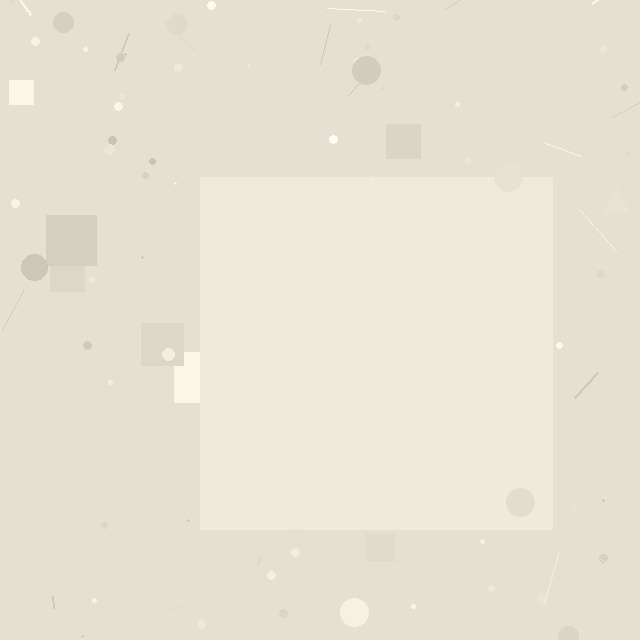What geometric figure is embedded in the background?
A square is embedded in the background.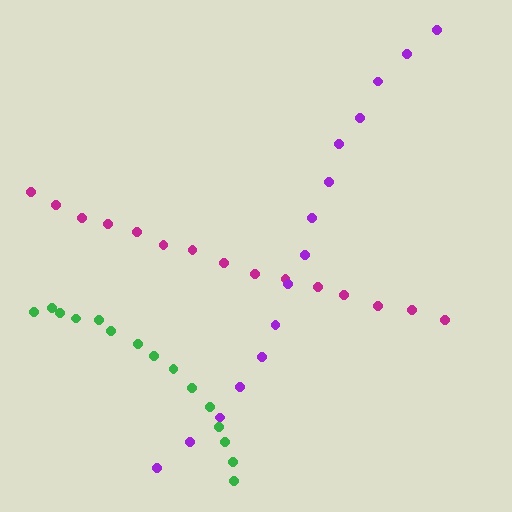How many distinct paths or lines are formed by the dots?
There are 3 distinct paths.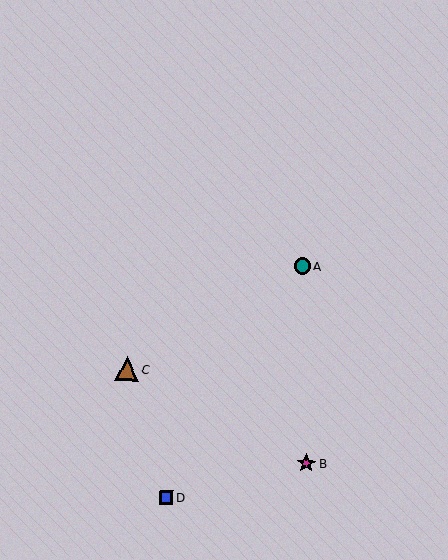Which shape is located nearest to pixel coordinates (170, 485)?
The blue square (labeled D) at (166, 498) is nearest to that location.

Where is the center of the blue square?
The center of the blue square is at (166, 498).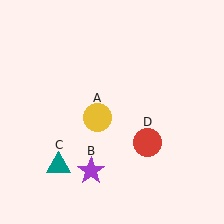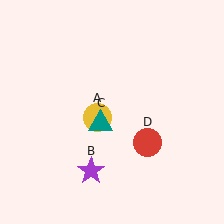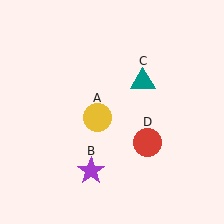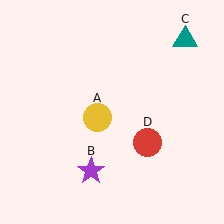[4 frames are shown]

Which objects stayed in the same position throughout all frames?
Yellow circle (object A) and purple star (object B) and red circle (object D) remained stationary.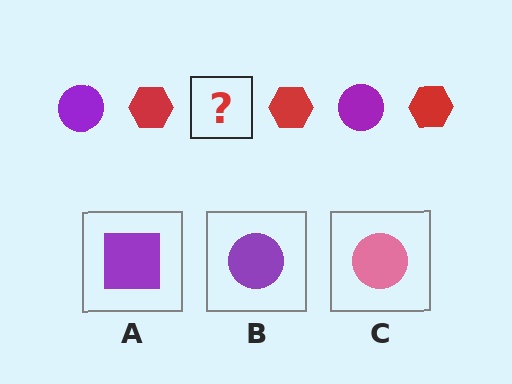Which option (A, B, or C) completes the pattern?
B.